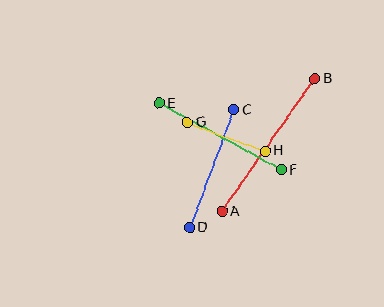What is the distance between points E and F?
The distance is approximately 139 pixels.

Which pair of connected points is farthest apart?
Points A and B are farthest apart.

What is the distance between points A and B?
The distance is approximately 162 pixels.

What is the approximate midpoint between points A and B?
The midpoint is at approximately (268, 145) pixels.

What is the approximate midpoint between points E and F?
The midpoint is at approximately (220, 137) pixels.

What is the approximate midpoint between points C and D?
The midpoint is at approximately (212, 168) pixels.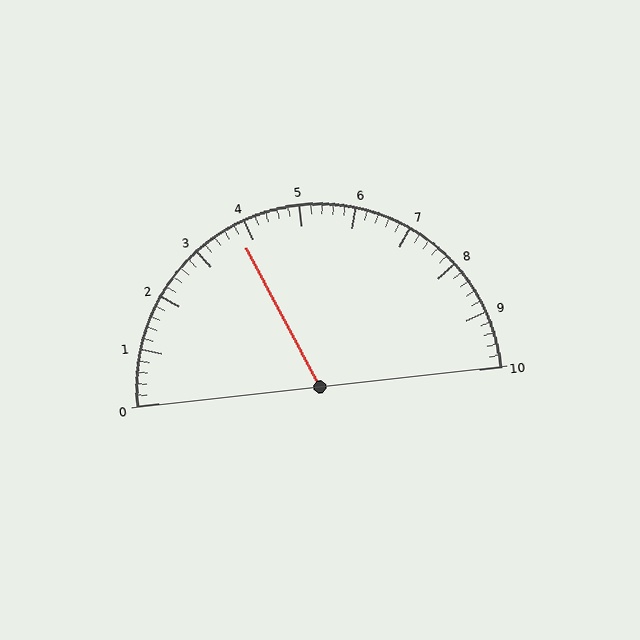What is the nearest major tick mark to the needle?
The nearest major tick mark is 4.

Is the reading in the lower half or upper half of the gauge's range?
The reading is in the lower half of the range (0 to 10).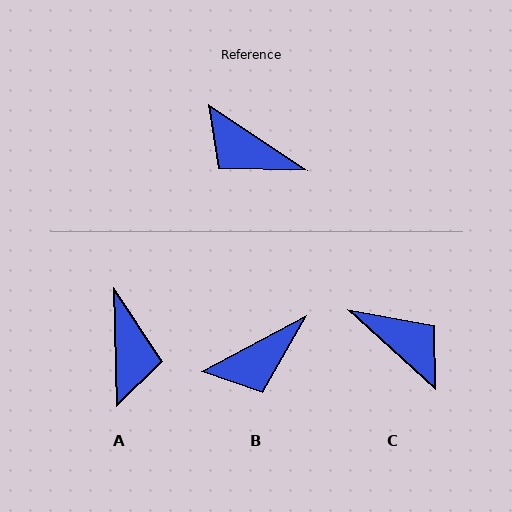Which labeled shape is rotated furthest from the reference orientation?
C, about 171 degrees away.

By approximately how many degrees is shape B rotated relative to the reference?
Approximately 62 degrees counter-clockwise.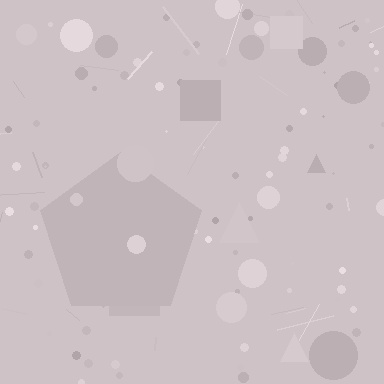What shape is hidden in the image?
A pentagon is hidden in the image.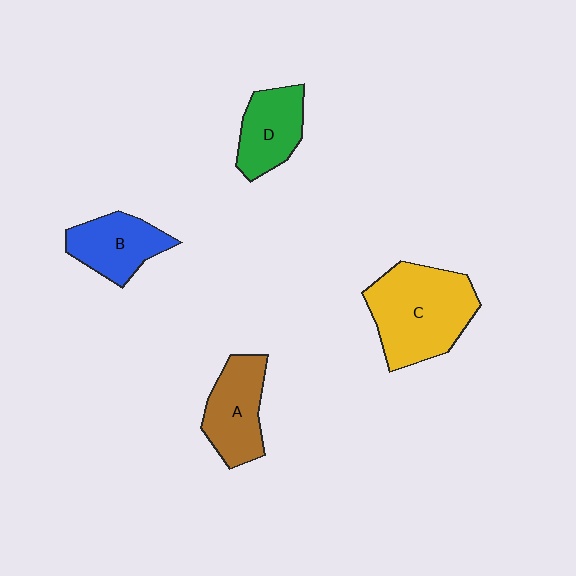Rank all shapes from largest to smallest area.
From largest to smallest: C (yellow), A (brown), B (blue), D (green).